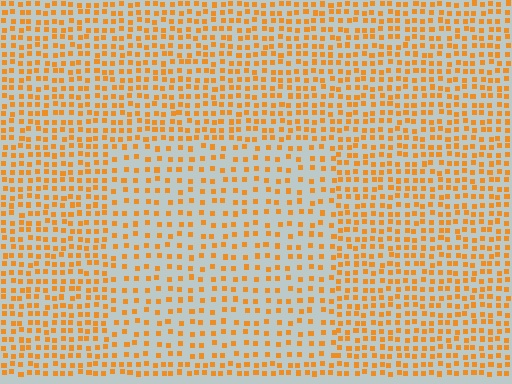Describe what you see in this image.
The image contains small orange elements arranged at two different densities. A rectangle-shaped region is visible where the elements are less densely packed than the surrounding area.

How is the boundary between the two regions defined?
The boundary is defined by a change in element density (approximately 1.7x ratio). All elements are the same color, size, and shape.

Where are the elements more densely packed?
The elements are more densely packed outside the rectangle boundary.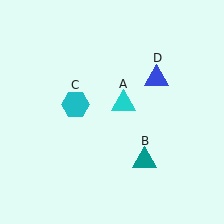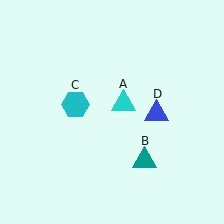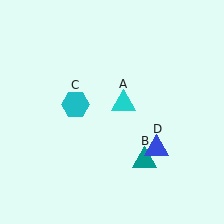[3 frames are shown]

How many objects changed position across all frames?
1 object changed position: blue triangle (object D).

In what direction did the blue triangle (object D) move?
The blue triangle (object D) moved down.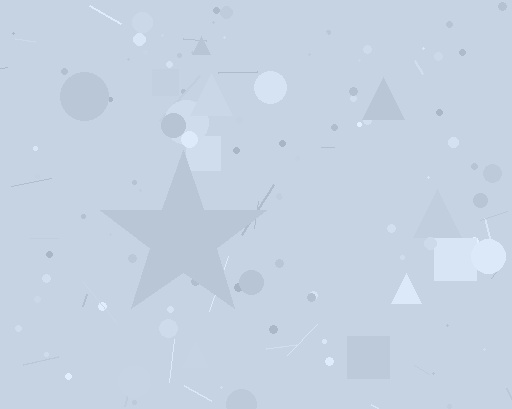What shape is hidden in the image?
A star is hidden in the image.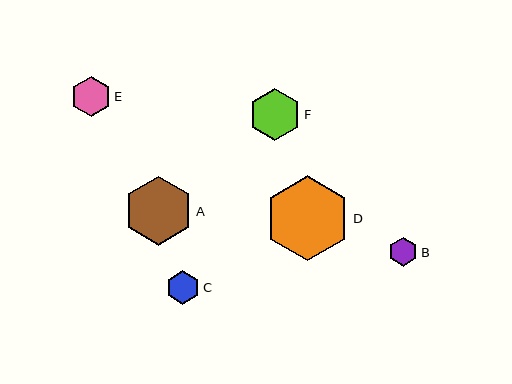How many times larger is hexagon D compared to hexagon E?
Hexagon D is approximately 2.1 times the size of hexagon E.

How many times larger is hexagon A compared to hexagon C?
Hexagon A is approximately 2.0 times the size of hexagon C.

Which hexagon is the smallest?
Hexagon B is the smallest with a size of approximately 29 pixels.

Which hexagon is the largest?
Hexagon D is the largest with a size of approximately 85 pixels.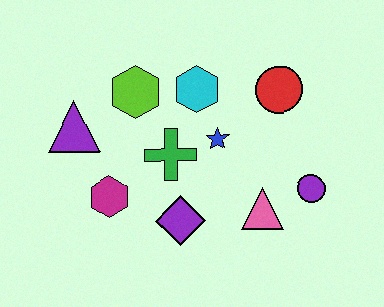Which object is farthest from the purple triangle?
The purple circle is farthest from the purple triangle.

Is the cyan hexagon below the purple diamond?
No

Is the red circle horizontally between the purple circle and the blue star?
Yes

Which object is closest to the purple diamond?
The green cross is closest to the purple diamond.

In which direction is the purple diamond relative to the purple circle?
The purple diamond is to the left of the purple circle.